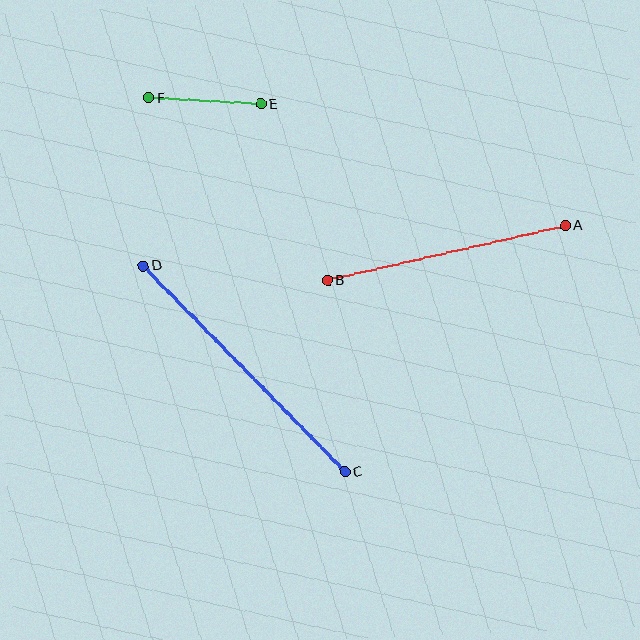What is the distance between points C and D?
The distance is approximately 288 pixels.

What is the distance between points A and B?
The distance is approximately 244 pixels.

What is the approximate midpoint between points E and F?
The midpoint is at approximately (205, 101) pixels.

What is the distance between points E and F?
The distance is approximately 112 pixels.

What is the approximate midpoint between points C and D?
The midpoint is at approximately (244, 369) pixels.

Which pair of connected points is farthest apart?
Points C and D are farthest apart.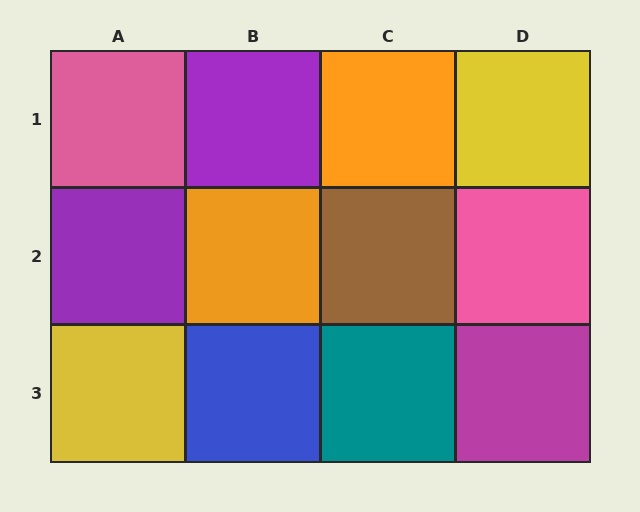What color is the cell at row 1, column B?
Purple.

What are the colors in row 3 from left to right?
Yellow, blue, teal, magenta.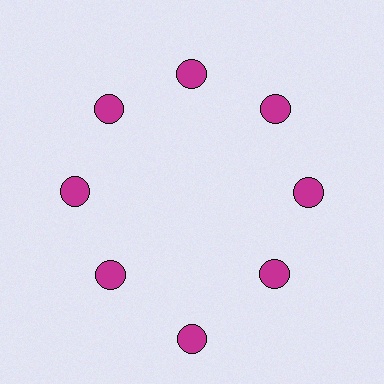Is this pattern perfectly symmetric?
No. The 8 magenta circles are arranged in a ring, but one element near the 6 o'clock position is pushed outward from the center, breaking the 8-fold rotational symmetry.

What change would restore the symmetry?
The symmetry would be restored by moving it inward, back onto the ring so that all 8 circles sit at equal angles and equal distance from the center.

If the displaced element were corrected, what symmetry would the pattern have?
It would have 8-fold rotational symmetry — the pattern would map onto itself every 45 degrees.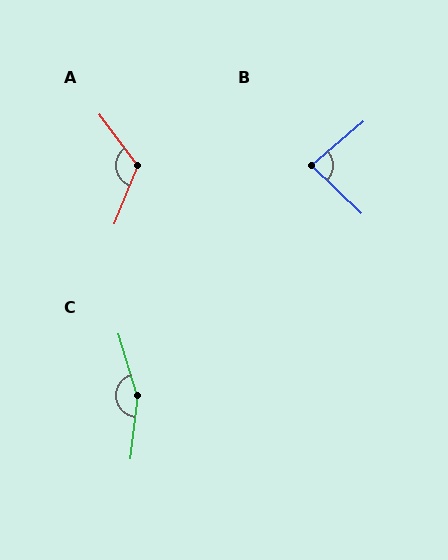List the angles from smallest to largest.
B (85°), A (122°), C (156°).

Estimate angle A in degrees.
Approximately 122 degrees.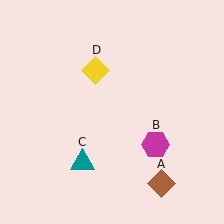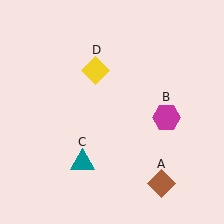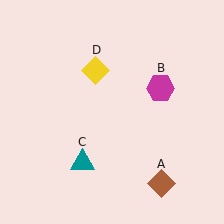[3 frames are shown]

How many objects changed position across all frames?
1 object changed position: magenta hexagon (object B).